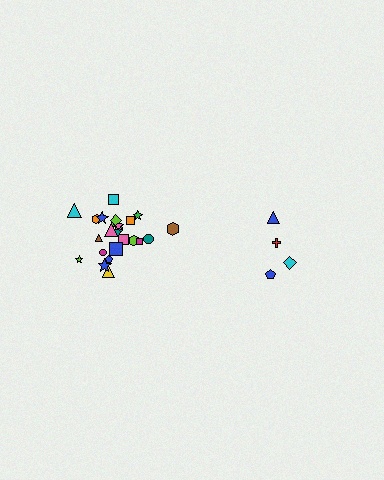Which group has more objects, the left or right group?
The left group.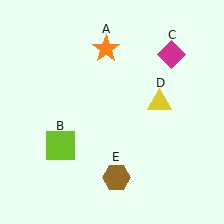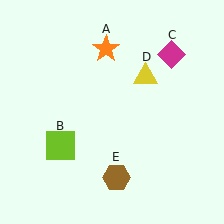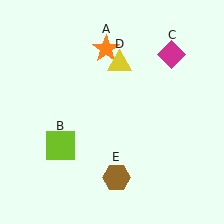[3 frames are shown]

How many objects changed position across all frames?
1 object changed position: yellow triangle (object D).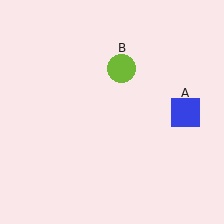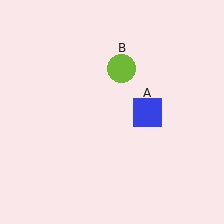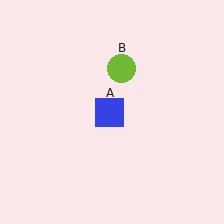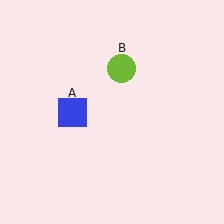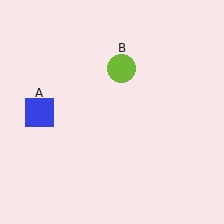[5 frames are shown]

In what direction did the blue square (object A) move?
The blue square (object A) moved left.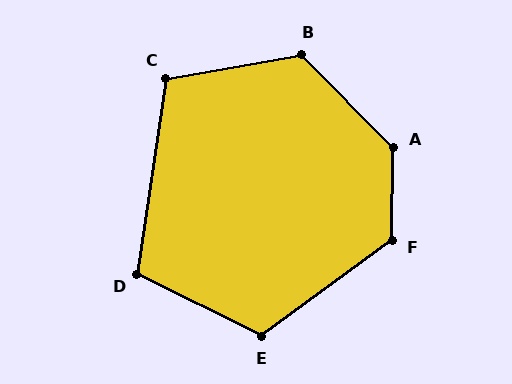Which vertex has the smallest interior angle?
D, at approximately 108 degrees.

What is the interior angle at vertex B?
Approximately 125 degrees (obtuse).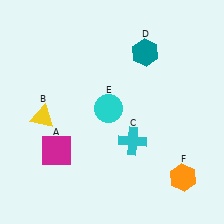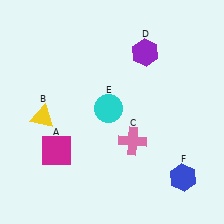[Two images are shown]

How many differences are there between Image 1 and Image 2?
There are 3 differences between the two images.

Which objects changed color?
C changed from cyan to pink. D changed from teal to purple. F changed from orange to blue.